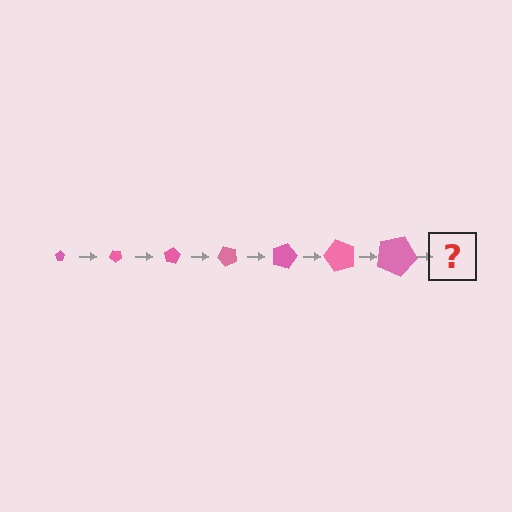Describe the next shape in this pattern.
It should be a pentagon, larger than the previous one and rotated 280 degrees from the start.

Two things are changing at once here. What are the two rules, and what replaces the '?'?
The two rules are that the pentagon grows larger each step and it rotates 40 degrees each step. The '?' should be a pentagon, larger than the previous one and rotated 280 degrees from the start.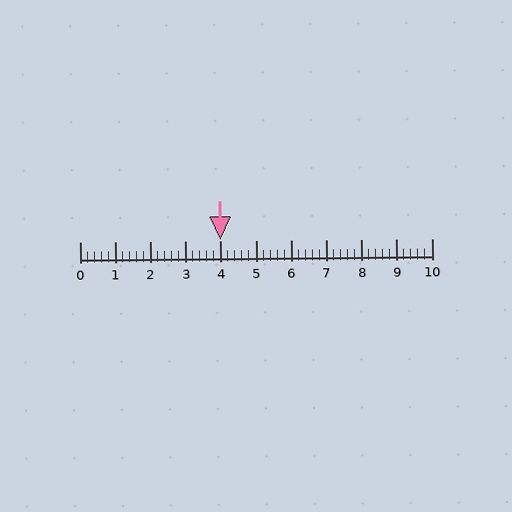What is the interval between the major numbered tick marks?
The major tick marks are spaced 1 units apart.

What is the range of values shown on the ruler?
The ruler shows values from 0 to 10.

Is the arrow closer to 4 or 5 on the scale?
The arrow is closer to 4.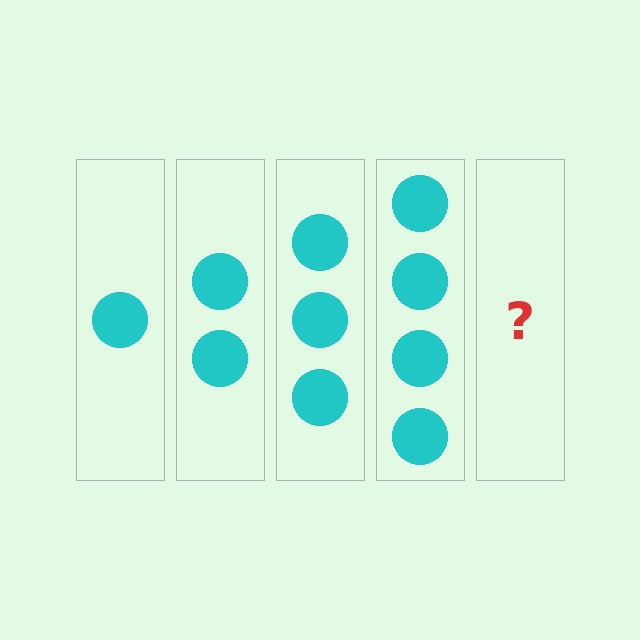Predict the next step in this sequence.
The next step is 5 circles.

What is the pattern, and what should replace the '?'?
The pattern is that each step adds one more circle. The '?' should be 5 circles.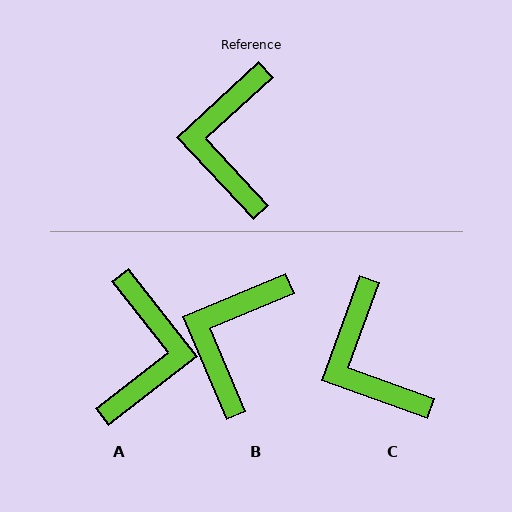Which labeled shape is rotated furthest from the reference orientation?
A, about 175 degrees away.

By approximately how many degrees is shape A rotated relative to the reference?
Approximately 175 degrees counter-clockwise.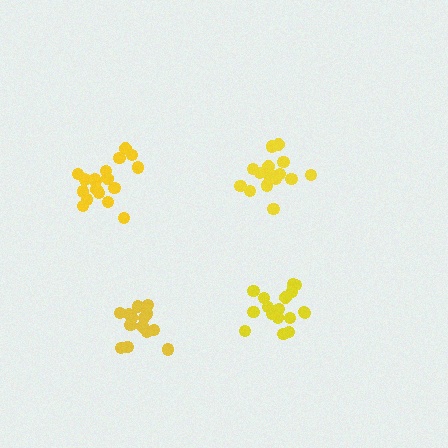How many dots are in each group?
Group 1: 17 dots, Group 2: 14 dots, Group 3: 17 dots, Group 4: 18 dots (66 total).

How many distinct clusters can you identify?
There are 4 distinct clusters.